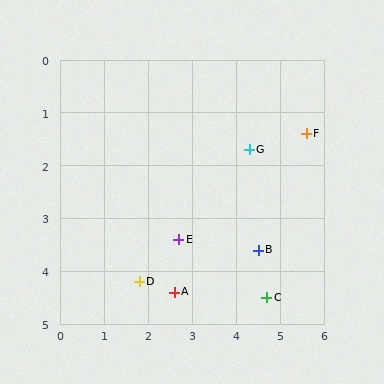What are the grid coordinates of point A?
Point A is at approximately (2.6, 4.4).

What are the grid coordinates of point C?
Point C is at approximately (4.7, 4.5).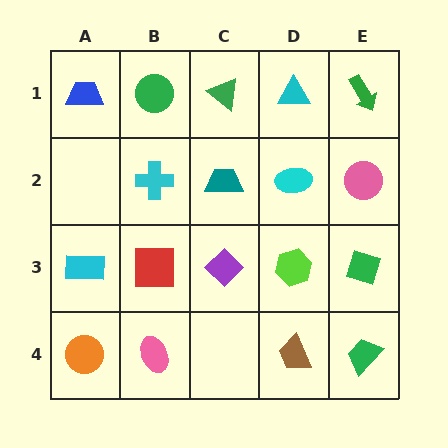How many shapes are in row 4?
4 shapes.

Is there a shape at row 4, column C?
No, that cell is empty.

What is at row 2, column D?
A cyan ellipse.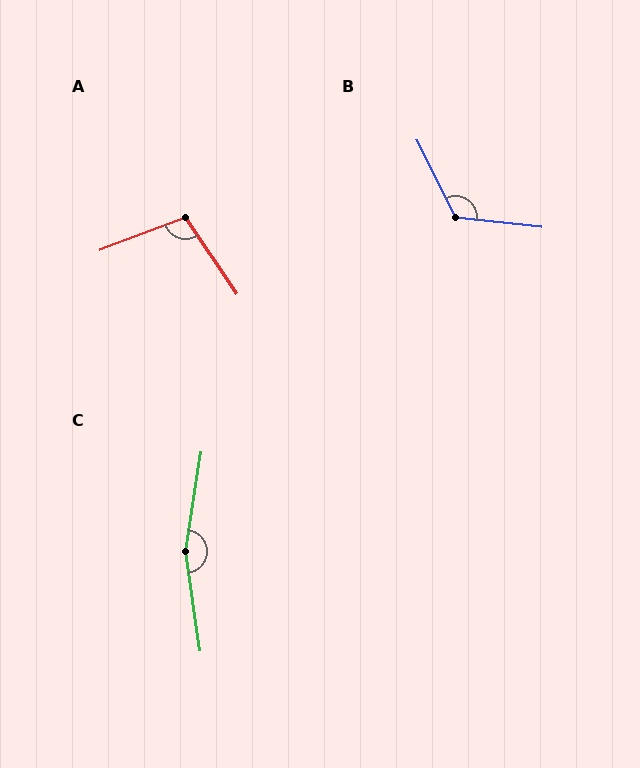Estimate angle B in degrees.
Approximately 123 degrees.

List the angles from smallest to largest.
A (103°), B (123°), C (163°).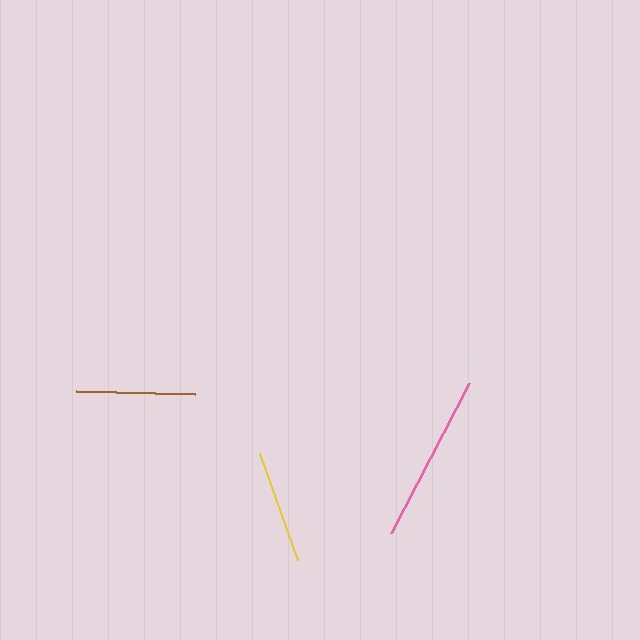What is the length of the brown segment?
The brown segment is approximately 118 pixels long.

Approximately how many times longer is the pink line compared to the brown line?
The pink line is approximately 1.4 times the length of the brown line.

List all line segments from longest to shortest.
From longest to shortest: pink, brown, yellow.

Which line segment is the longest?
The pink line is the longest at approximately 169 pixels.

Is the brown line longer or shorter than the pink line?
The pink line is longer than the brown line.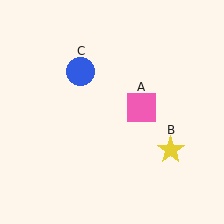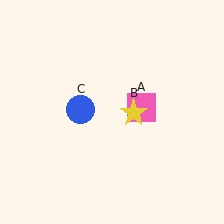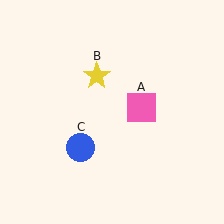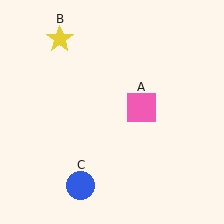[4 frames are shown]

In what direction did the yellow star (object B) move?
The yellow star (object B) moved up and to the left.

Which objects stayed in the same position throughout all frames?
Pink square (object A) remained stationary.